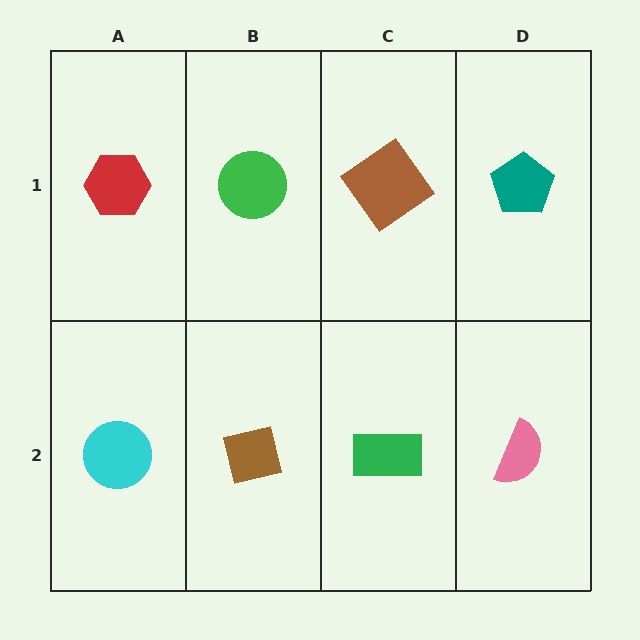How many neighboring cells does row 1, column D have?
2.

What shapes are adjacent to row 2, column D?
A teal pentagon (row 1, column D), a green rectangle (row 2, column C).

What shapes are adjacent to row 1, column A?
A cyan circle (row 2, column A), a green circle (row 1, column B).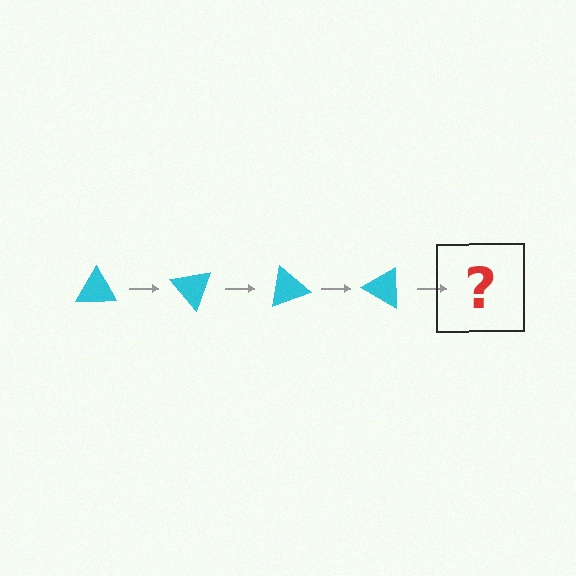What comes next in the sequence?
The next element should be a cyan triangle rotated 200 degrees.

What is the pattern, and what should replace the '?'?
The pattern is that the triangle rotates 50 degrees each step. The '?' should be a cyan triangle rotated 200 degrees.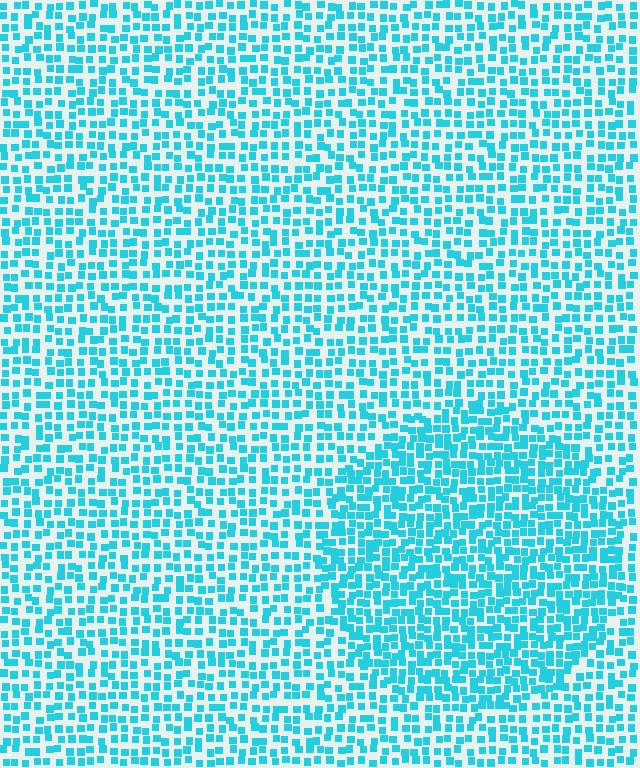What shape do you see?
I see a circle.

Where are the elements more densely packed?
The elements are more densely packed inside the circle boundary.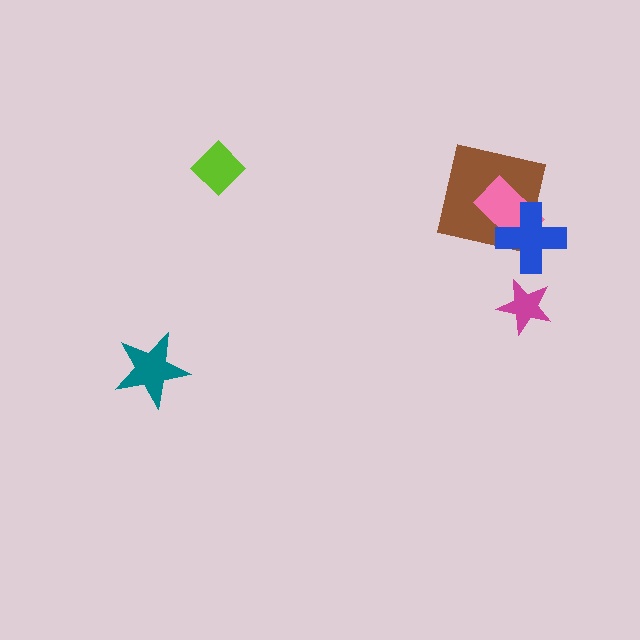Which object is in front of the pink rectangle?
The blue cross is in front of the pink rectangle.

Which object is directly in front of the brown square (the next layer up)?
The pink rectangle is directly in front of the brown square.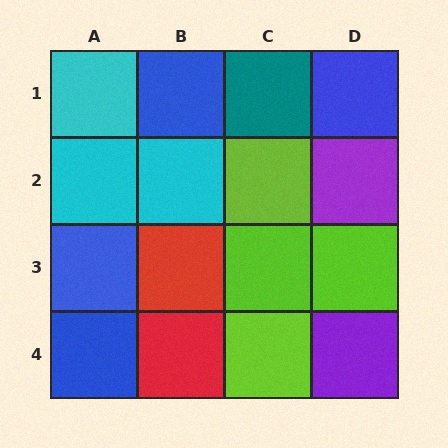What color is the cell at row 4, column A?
Blue.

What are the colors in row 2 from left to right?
Cyan, cyan, lime, purple.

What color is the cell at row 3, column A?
Blue.